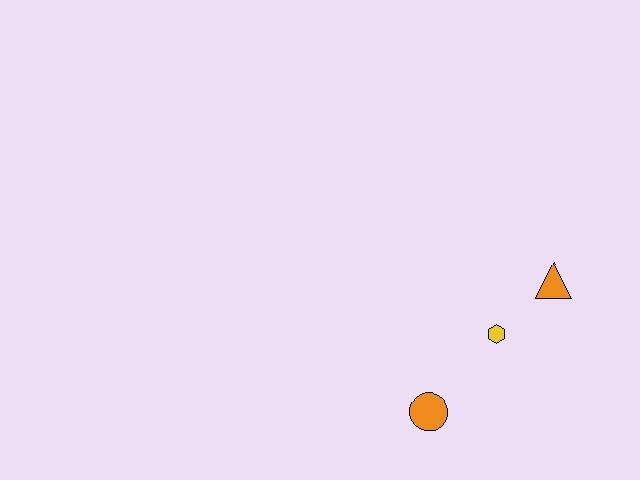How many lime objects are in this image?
There are no lime objects.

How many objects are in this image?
There are 3 objects.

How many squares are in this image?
There are no squares.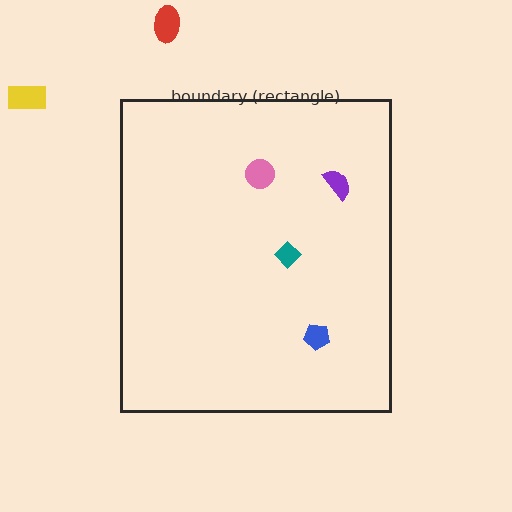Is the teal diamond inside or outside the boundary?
Inside.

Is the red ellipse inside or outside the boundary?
Outside.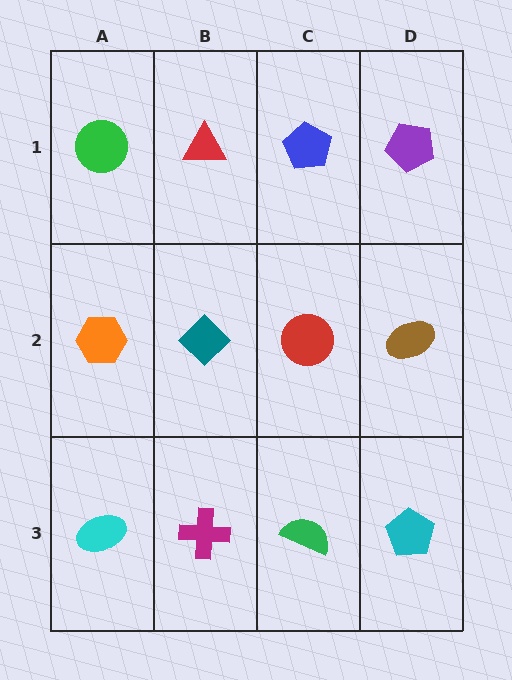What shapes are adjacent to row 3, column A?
An orange hexagon (row 2, column A), a magenta cross (row 3, column B).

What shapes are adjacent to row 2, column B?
A red triangle (row 1, column B), a magenta cross (row 3, column B), an orange hexagon (row 2, column A), a red circle (row 2, column C).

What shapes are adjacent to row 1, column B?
A teal diamond (row 2, column B), a green circle (row 1, column A), a blue pentagon (row 1, column C).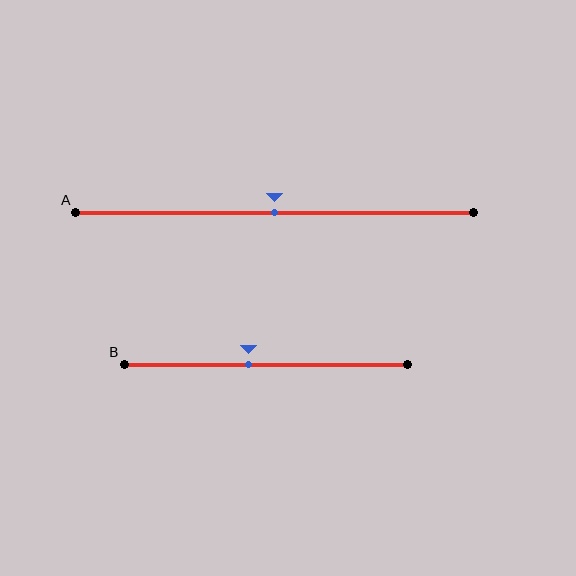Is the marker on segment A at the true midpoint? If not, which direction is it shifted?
Yes, the marker on segment A is at the true midpoint.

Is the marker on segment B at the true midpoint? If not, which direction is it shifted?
No, the marker on segment B is shifted to the left by about 6% of the segment length.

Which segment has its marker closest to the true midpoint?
Segment A has its marker closest to the true midpoint.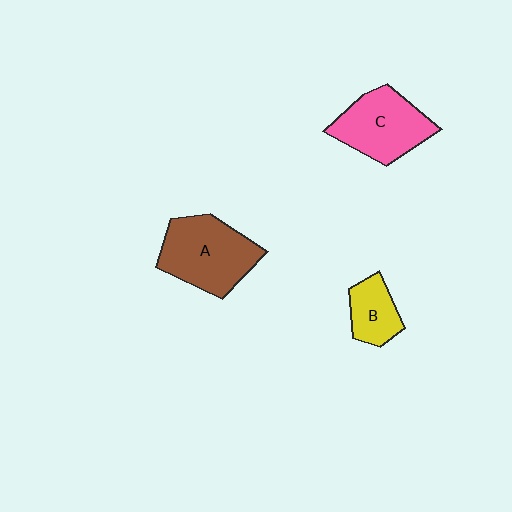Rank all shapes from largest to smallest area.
From largest to smallest: A (brown), C (pink), B (yellow).